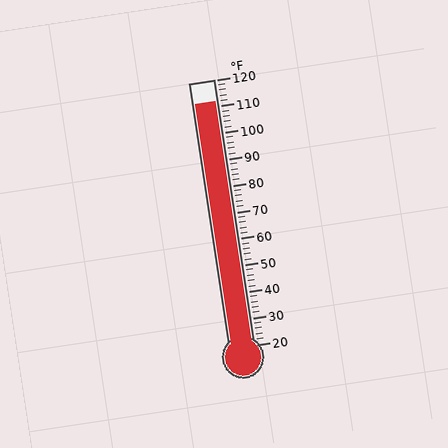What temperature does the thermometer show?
The thermometer shows approximately 112°F.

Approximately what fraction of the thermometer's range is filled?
The thermometer is filled to approximately 90% of its range.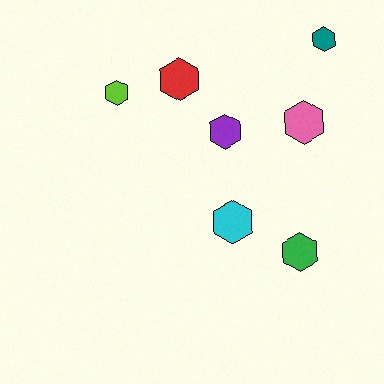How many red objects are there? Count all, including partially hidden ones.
There is 1 red object.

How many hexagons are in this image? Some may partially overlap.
There are 7 hexagons.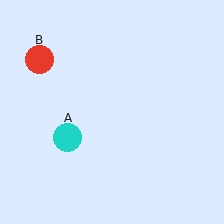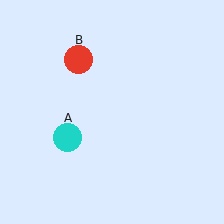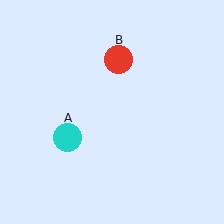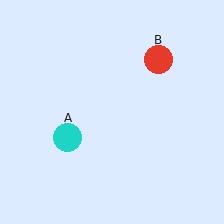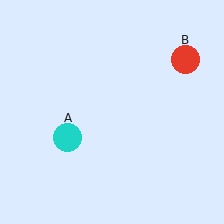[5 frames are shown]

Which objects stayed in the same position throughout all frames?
Cyan circle (object A) remained stationary.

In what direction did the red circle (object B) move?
The red circle (object B) moved right.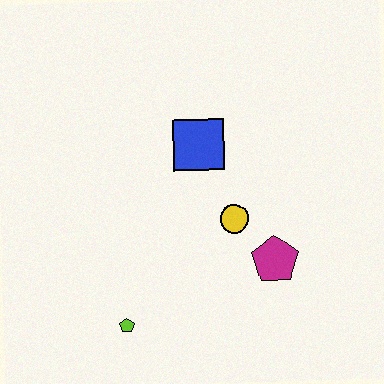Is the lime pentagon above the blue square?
No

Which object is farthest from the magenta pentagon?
The lime pentagon is farthest from the magenta pentagon.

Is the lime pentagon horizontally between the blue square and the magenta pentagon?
No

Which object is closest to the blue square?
The yellow circle is closest to the blue square.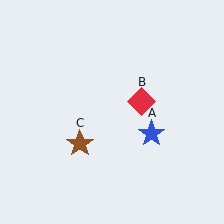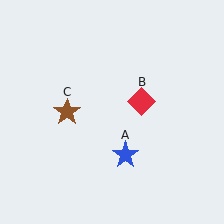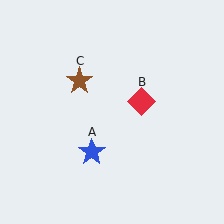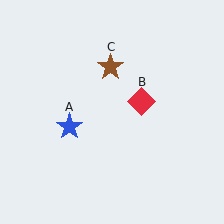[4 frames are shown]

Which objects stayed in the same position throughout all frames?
Red diamond (object B) remained stationary.